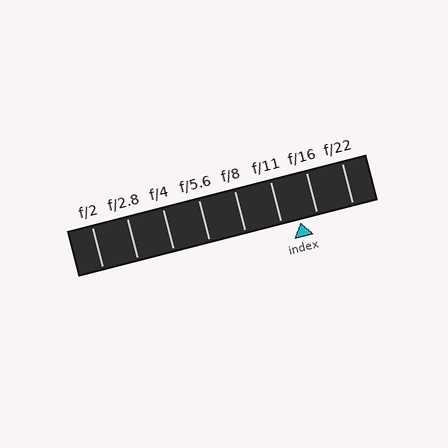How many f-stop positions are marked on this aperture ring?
There are 8 f-stop positions marked.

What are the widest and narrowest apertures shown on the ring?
The widest aperture shown is f/2 and the narrowest is f/22.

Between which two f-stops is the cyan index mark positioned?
The index mark is between f/11 and f/16.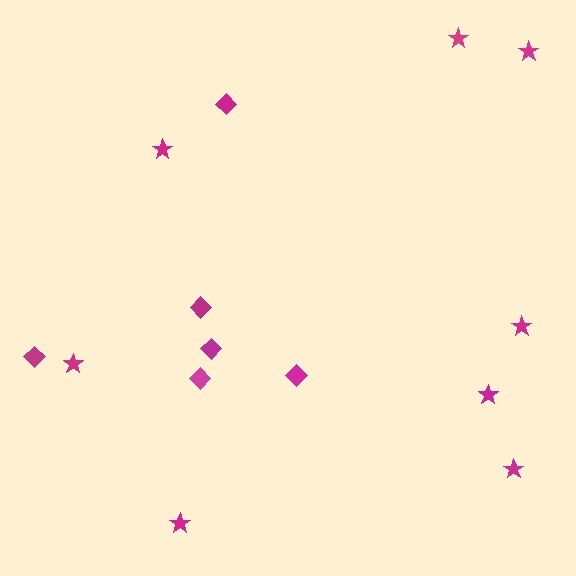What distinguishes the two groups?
There are 2 groups: one group of diamonds (6) and one group of stars (8).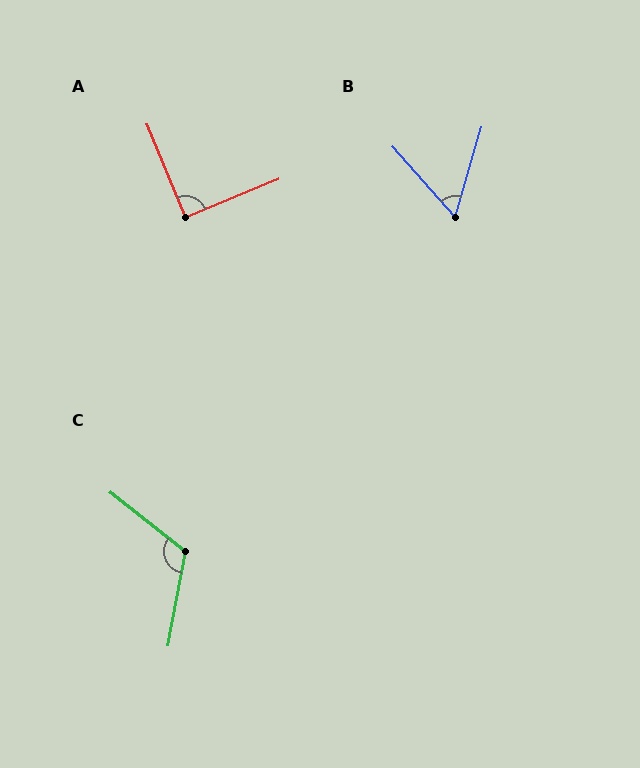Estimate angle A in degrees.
Approximately 90 degrees.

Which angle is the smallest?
B, at approximately 58 degrees.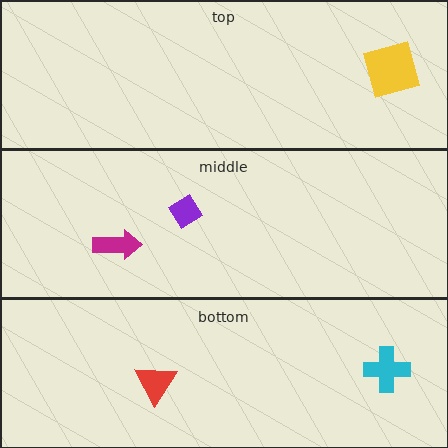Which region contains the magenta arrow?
The middle region.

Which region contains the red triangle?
The bottom region.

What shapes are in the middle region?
The magenta arrow, the purple diamond.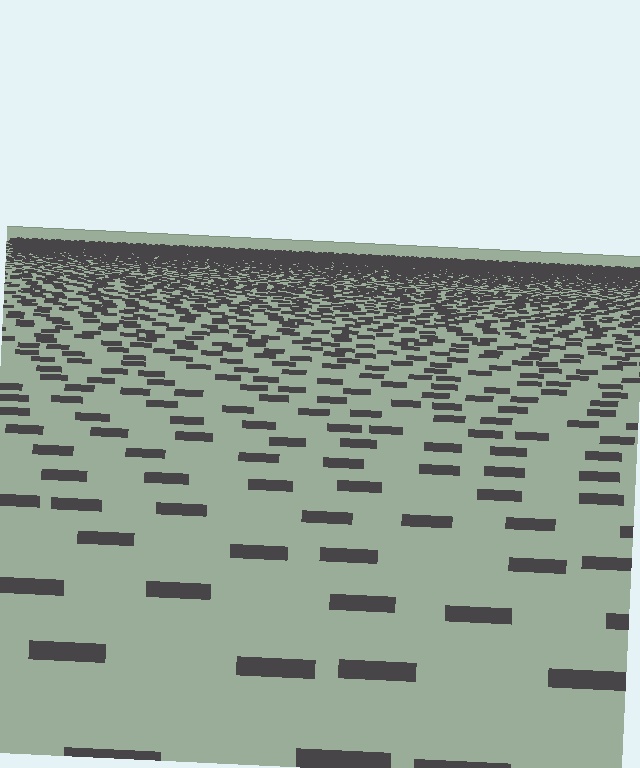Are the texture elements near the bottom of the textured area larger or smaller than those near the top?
Larger. Near the bottom, elements are closer to the viewer and appear at a bigger on-screen size.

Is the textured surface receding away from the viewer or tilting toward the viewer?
The surface is receding away from the viewer. Texture elements get smaller and denser toward the top.